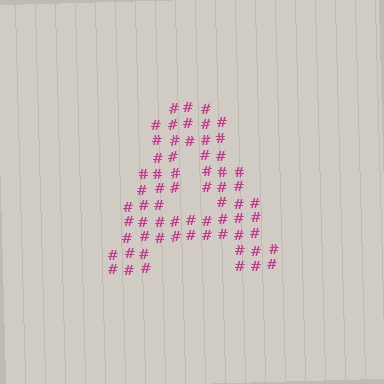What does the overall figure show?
The overall figure shows the letter A.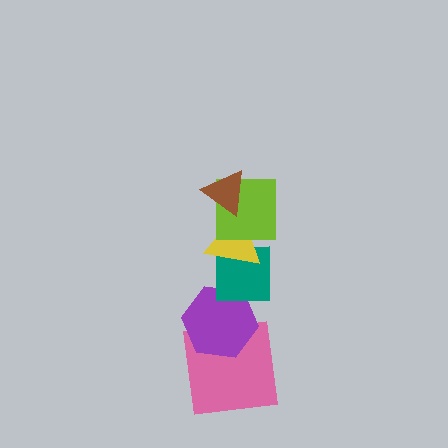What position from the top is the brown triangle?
The brown triangle is 1st from the top.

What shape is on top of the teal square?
The yellow triangle is on top of the teal square.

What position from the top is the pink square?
The pink square is 6th from the top.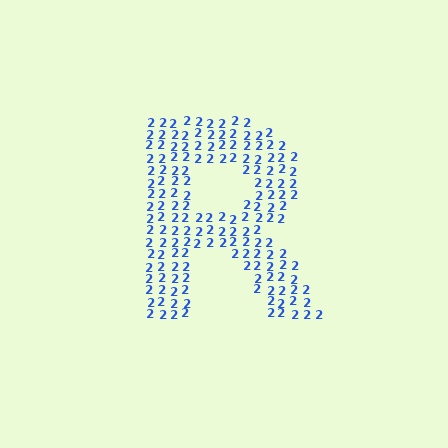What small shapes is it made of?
It is made of small digit 2's.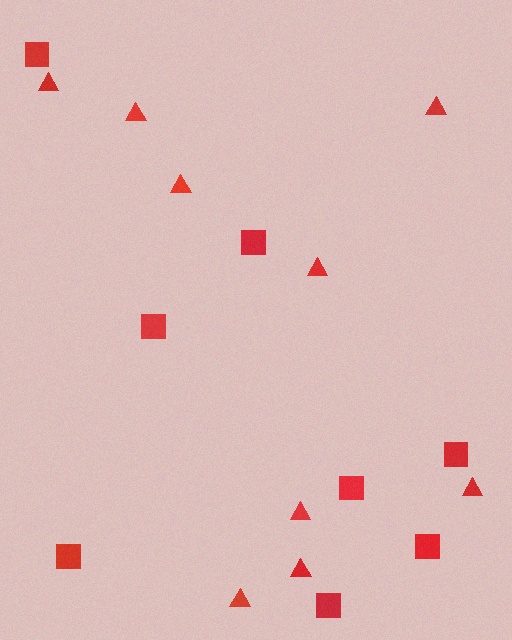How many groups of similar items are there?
There are 2 groups: one group of squares (8) and one group of triangles (9).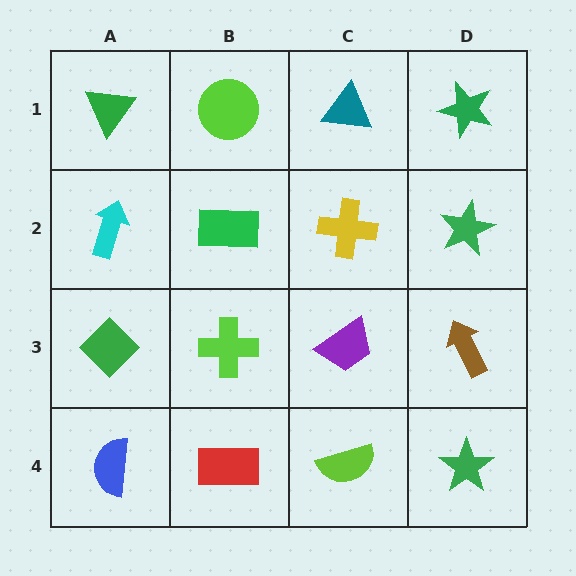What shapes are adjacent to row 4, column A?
A green diamond (row 3, column A), a red rectangle (row 4, column B).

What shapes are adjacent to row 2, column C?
A teal triangle (row 1, column C), a purple trapezoid (row 3, column C), a green rectangle (row 2, column B), a green star (row 2, column D).